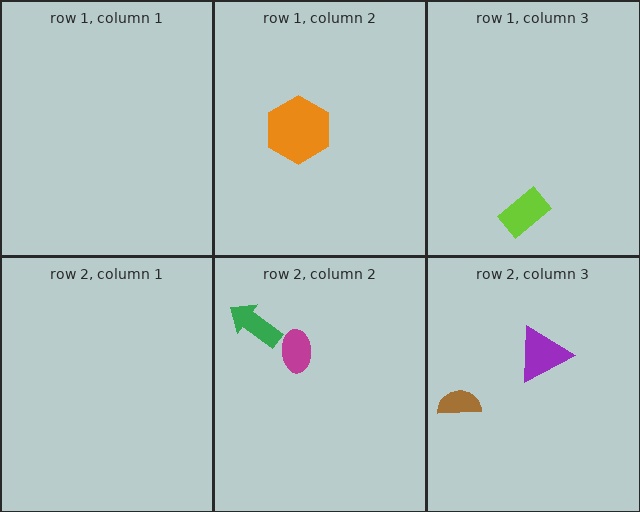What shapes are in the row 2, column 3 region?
The purple triangle, the brown semicircle.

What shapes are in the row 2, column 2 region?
The magenta ellipse, the green arrow.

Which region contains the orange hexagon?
The row 1, column 2 region.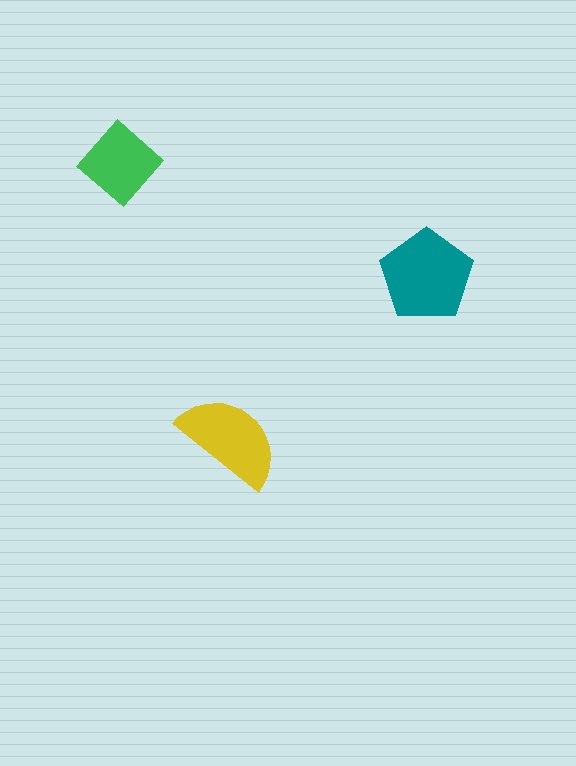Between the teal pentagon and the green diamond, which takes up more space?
The teal pentagon.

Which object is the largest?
The teal pentagon.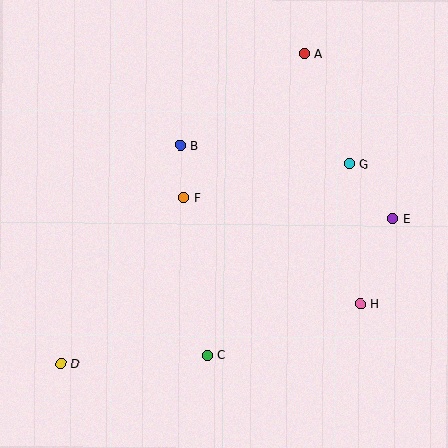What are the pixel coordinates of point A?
Point A is at (304, 53).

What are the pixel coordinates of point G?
Point G is at (349, 164).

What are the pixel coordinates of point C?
Point C is at (207, 355).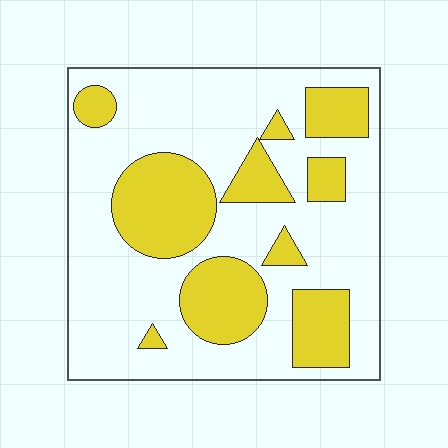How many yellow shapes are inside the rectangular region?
10.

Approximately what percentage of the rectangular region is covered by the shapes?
Approximately 30%.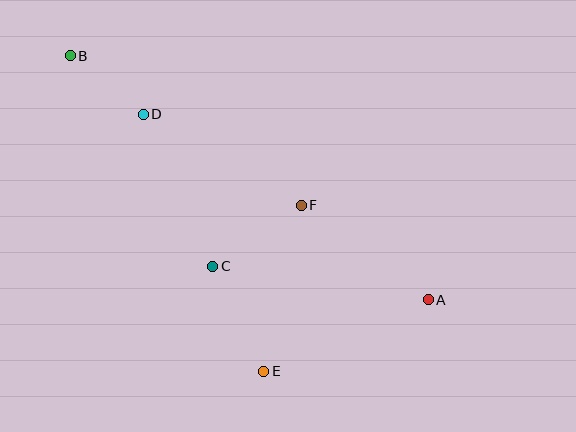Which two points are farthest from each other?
Points A and B are farthest from each other.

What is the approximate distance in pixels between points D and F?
The distance between D and F is approximately 182 pixels.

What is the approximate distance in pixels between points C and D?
The distance between C and D is approximately 167 pixels.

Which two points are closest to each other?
Points B and D are closest to each other.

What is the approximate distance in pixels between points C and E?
The distance between C and E is approximately 117 pixels.